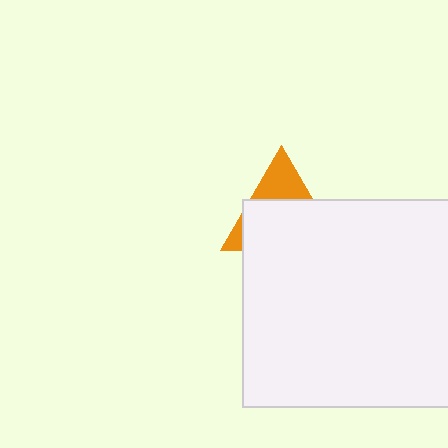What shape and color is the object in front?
The object in front is a white square.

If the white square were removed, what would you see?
You would see the complete orange triangle.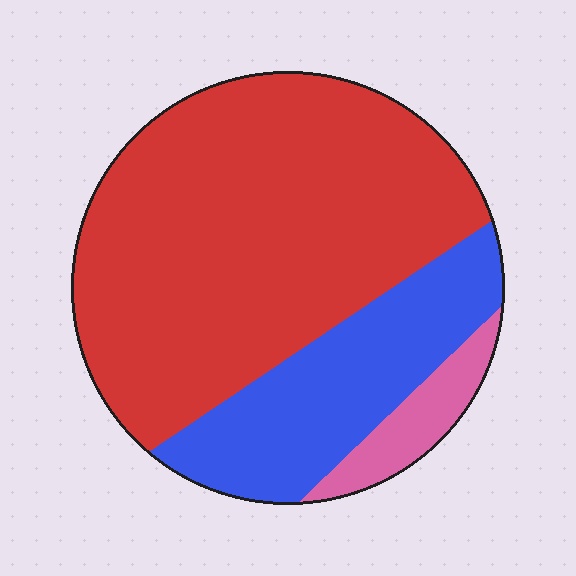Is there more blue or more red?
Red.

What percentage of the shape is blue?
Blue covers roughly 25% of the shape.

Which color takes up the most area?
Red, at roughly 65%.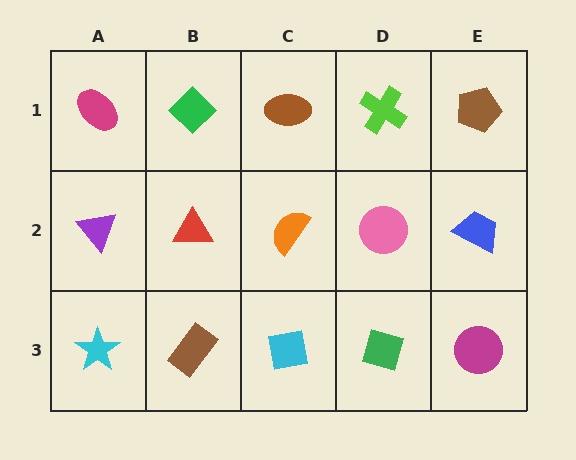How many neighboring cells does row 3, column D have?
3.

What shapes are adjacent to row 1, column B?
A red triangle (row 2, column B), a magenta ellipse (row 1, column A), a brown ellipse (row 1, column C).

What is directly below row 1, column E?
A blue trapezoid.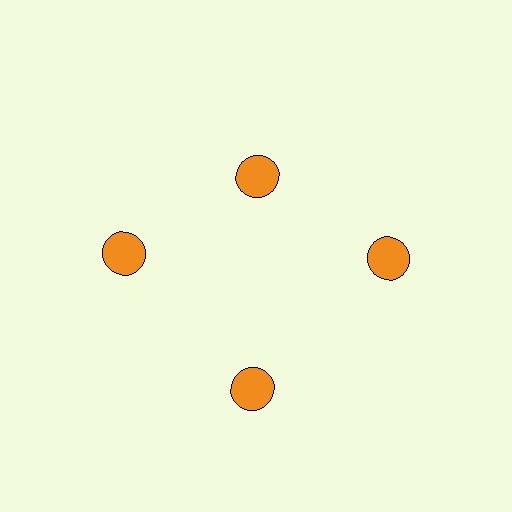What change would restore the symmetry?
The symmetry would be restored by moving it outward, back onto the ring so that all 4 circles sit at equal angles and equal distance from the center.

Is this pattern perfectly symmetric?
No. The 4 orange circles are arranged in a ring, but one element near the 12 o'clock position is pulled inward toward the center, breaking the 4-fold rotational symmetry.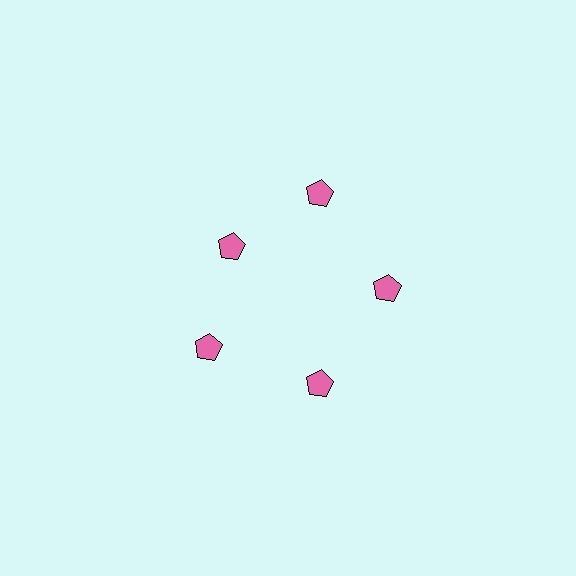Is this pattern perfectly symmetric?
No. The 5 pink pentagons are arranged in a ring, but one element near the 10 o'clock position is pulled inward toward the center, breaking the 5-fold rotational symmetry.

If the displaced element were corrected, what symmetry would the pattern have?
It would have 5-fold rotational symmetry — the pattern would map onto itself every 72 degrees.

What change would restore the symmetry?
The symmetry would be restored by moving it outward, back onto the ring so that all 5 pentagons sit at equal angles and equal distance from the center.